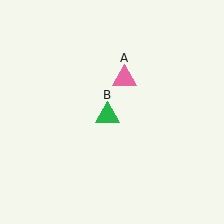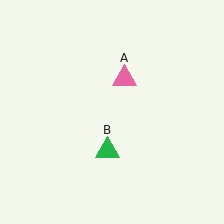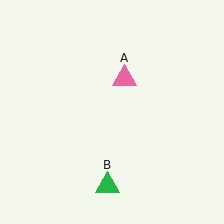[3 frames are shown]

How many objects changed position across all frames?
1 object changed position: green triangle (object B).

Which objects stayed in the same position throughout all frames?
Pink triangle (object A) remained stationary.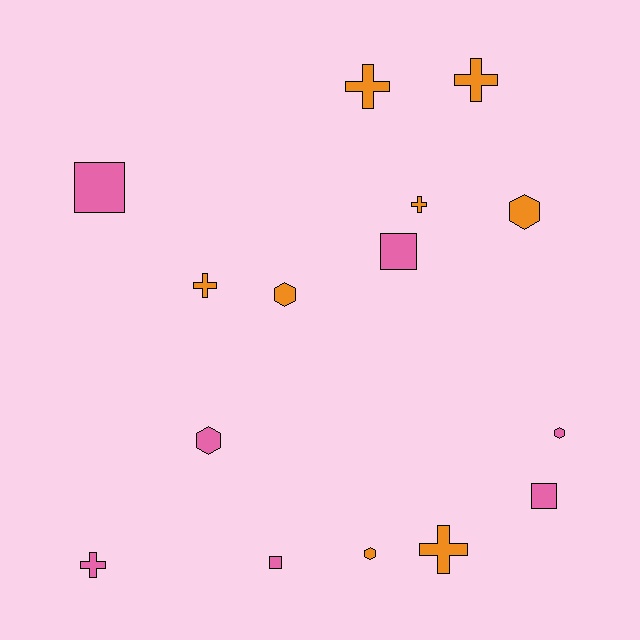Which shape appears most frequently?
Cross, with 6 objects.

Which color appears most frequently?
Orange, with 8 objects.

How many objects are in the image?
There are 15 objects.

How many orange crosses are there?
There are 5 orange crosses.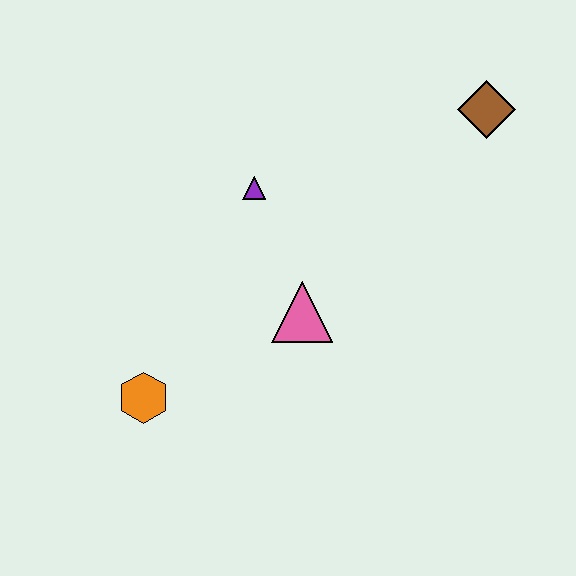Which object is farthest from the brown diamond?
The orange hexagon is farthest from the brown diamond.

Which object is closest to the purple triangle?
The pink triangle is closest to the purple triangle.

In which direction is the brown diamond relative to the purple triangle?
The brown diamond is to the right of the purple triangle.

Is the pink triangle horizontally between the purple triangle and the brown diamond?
Yes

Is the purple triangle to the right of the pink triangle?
No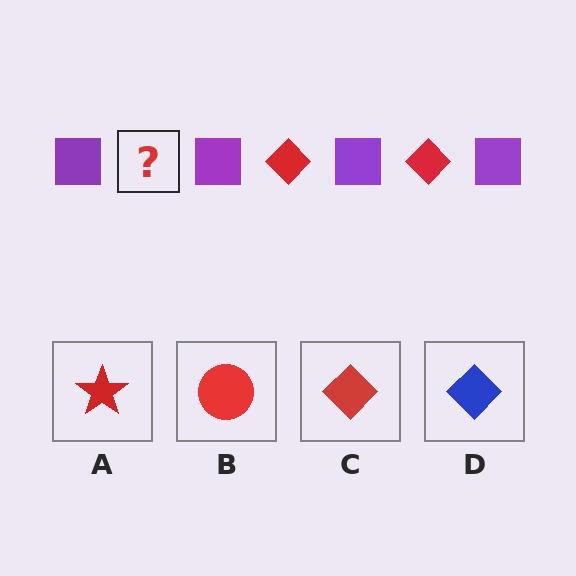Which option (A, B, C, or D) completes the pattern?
C.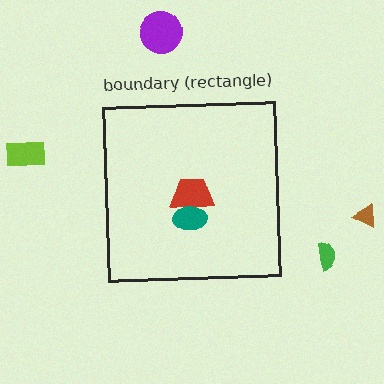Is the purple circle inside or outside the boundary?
Outside.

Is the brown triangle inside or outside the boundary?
Outside.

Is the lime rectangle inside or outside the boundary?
Outside.